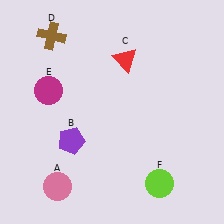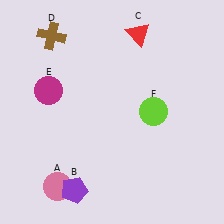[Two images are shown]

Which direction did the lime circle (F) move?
The lime circle (F) moved up.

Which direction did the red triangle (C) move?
The red triangle (C) moved up.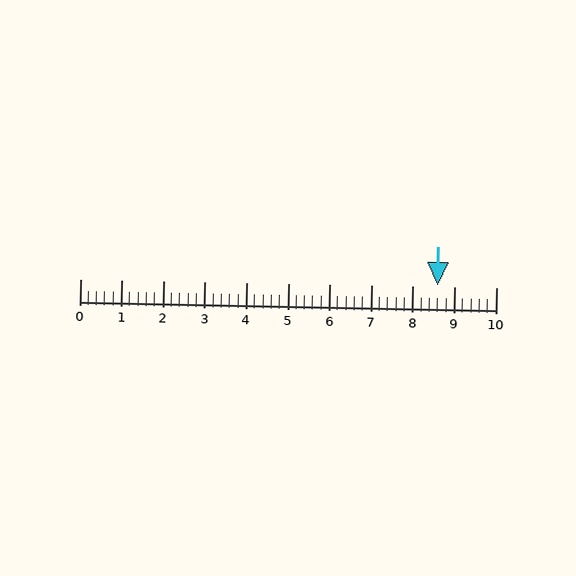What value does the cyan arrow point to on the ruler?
The cyan arrow points to approximately 8.6.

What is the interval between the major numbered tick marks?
The major tick marks are spaced 1 units apart.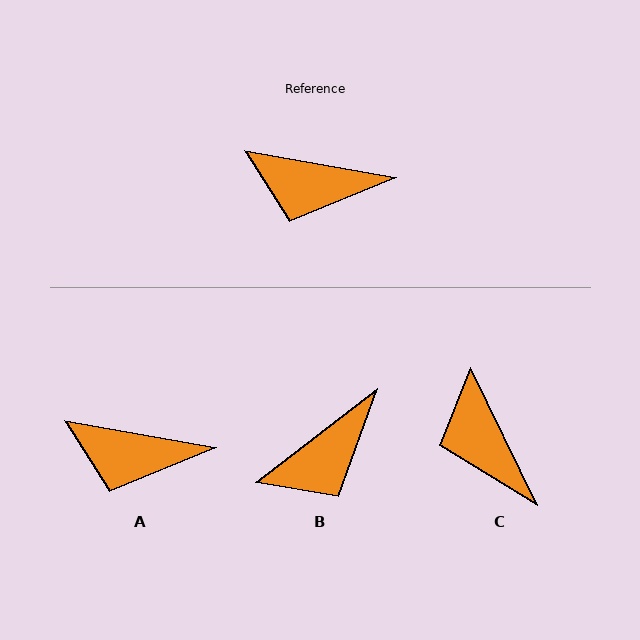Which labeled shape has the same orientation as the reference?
A.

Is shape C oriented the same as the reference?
No, it is off by about 54 degrees.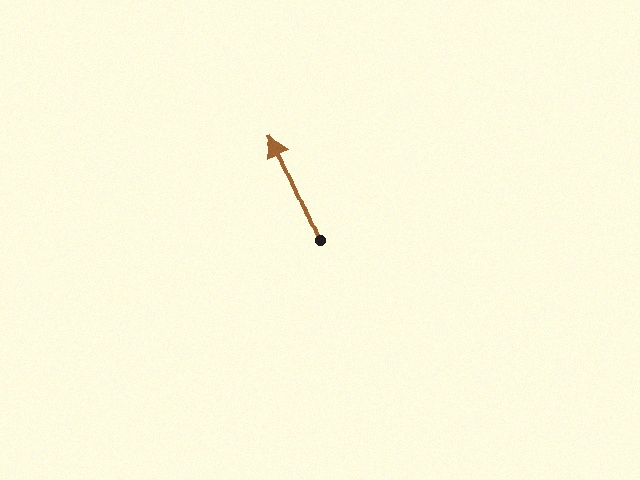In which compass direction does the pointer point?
Northwest.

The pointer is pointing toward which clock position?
Roughly 11 o'clock.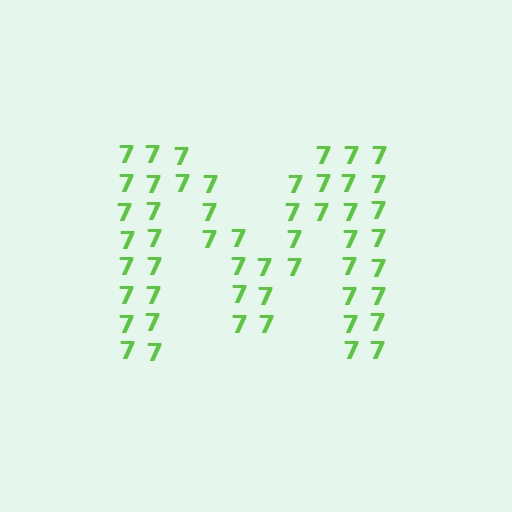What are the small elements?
The small elements are digit 7's.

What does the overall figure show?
The overall figure shows the letter M.